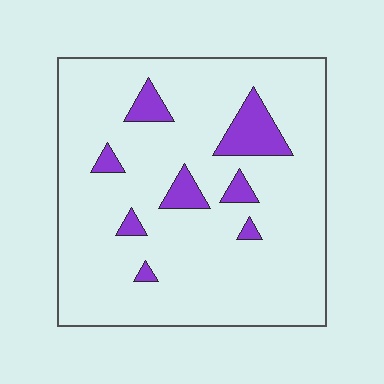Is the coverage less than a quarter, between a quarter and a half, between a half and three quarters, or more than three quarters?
Less than a quarter.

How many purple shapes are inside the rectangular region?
8.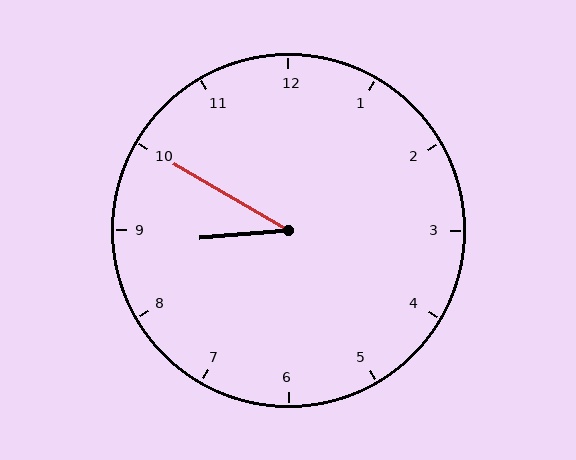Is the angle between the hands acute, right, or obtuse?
It is acute.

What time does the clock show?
8:50.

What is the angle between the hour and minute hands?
Approximately 35 degrees.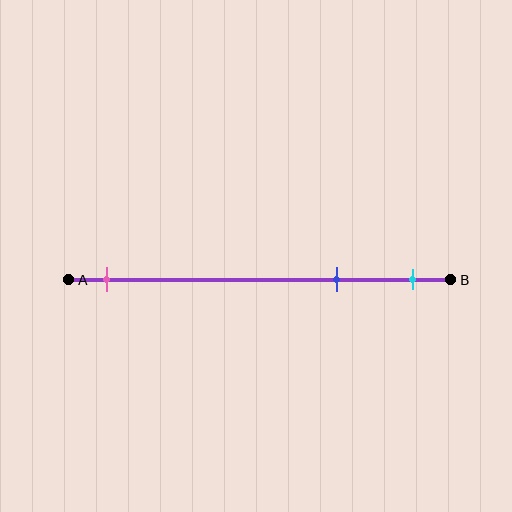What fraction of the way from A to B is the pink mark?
The pink mark is approximately 10% (0.1) of the way from A to B.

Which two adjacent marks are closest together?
The blue and cyan marks are the closest adjacent pair.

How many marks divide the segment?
There are 3 marks dividing the segment.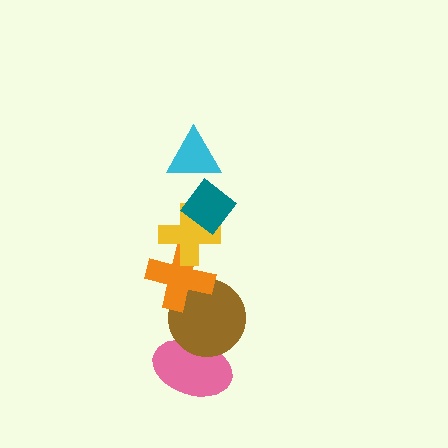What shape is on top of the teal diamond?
The cyan triangle is on top of the teal diamond.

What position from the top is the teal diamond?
The teal diamond is 2nd from the top.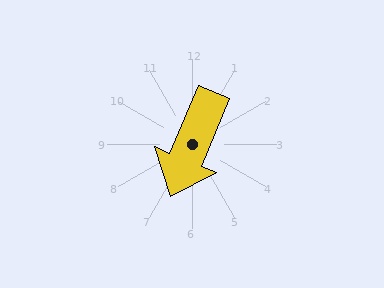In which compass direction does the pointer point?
Southwest.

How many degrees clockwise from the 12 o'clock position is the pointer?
Approximately 203 degrees.